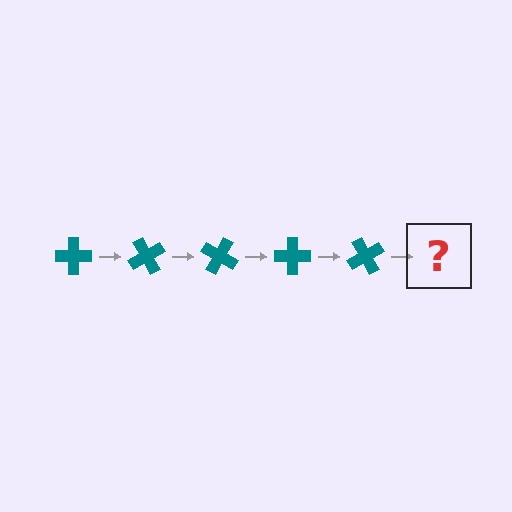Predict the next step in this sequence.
The next step is a teal cross rotated 300 degrees.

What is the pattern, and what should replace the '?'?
The pattern is that the cross rotates 60 degrees each step. The '?' should be a teal cross rotated 300 degrees.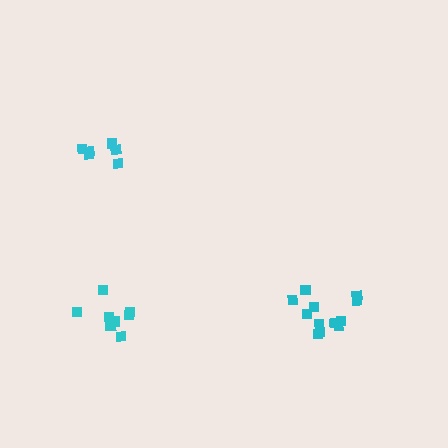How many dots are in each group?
Group 1: 6 dots, Group 2: 12 dots, Group 3: 8 dots (26 total).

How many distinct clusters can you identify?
There are 3 distinct clusters.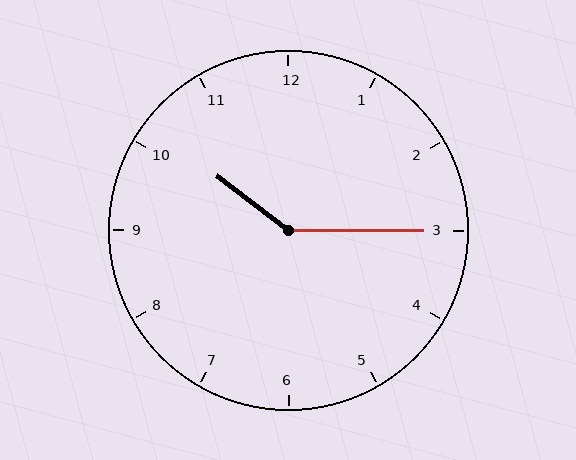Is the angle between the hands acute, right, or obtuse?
It is obtuse.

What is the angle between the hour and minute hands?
Approximately 142 degrees.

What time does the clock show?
10:15.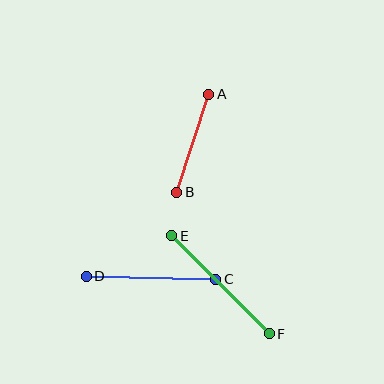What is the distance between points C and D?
The distance is approximately 129 pixels.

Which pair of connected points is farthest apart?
Points E and F are farthest apart.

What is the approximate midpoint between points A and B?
The midpoint is at approximately (193, 143) pixels.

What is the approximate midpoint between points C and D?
The midpoint is at approximately (151, 278) pixels.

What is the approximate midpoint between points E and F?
The midpoint is at approximately (220, 285) pixels.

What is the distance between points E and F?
The distance is approximately 138 pixels.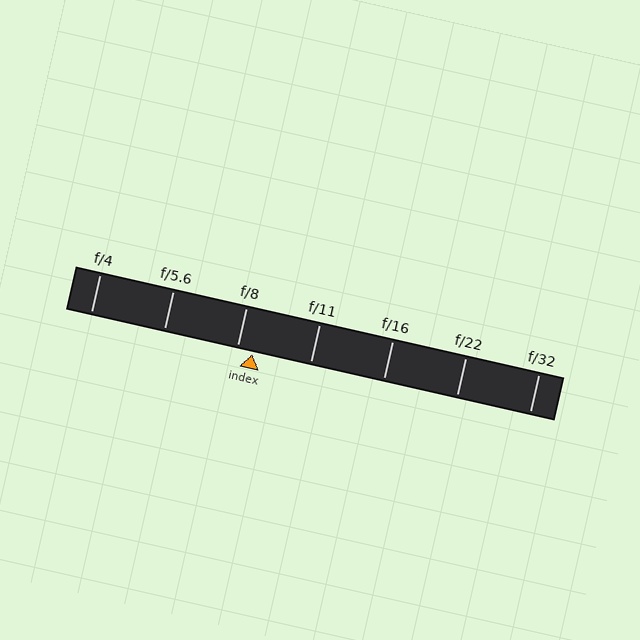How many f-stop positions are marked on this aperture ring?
There are 7 f-stop positions marked.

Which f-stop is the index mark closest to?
The index mark is closest to f/8.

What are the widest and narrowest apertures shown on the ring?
The widest aperture shown is f/4 and the narrowest is f/32.